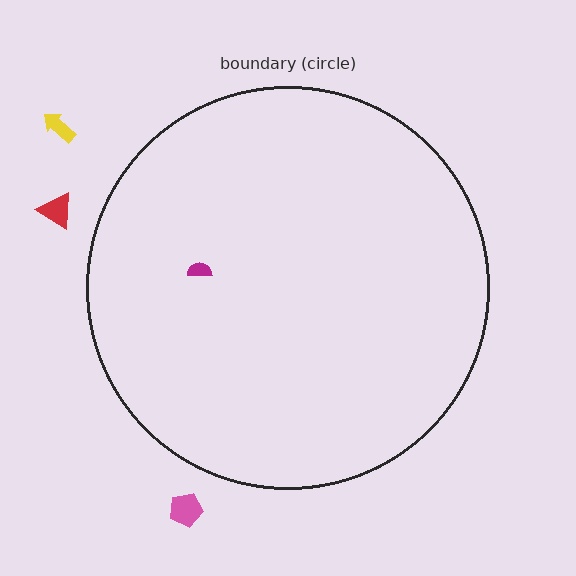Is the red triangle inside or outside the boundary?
Outside.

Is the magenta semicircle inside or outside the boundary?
Inside.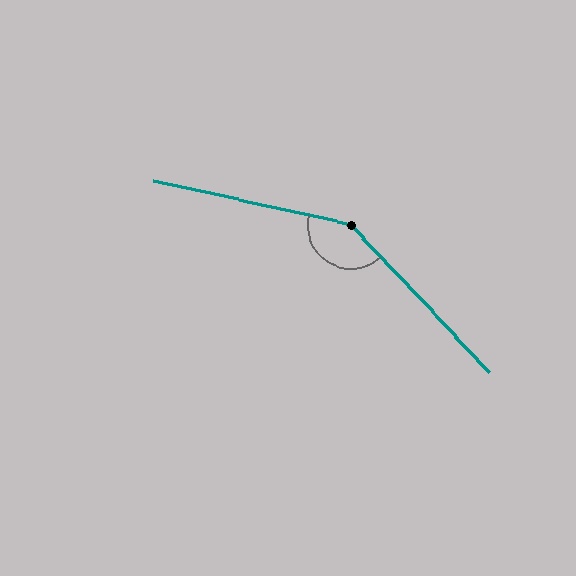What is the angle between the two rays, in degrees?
Approximately 145 degrees.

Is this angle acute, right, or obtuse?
It is obtuse.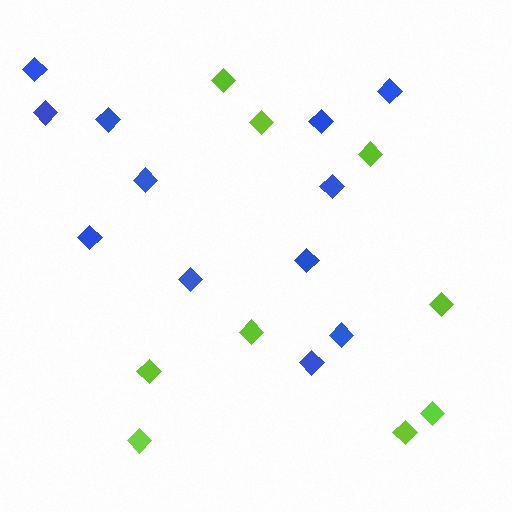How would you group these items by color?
There are 2 groups: one group of blue diamonds (12) and one group of lime diamonds (9).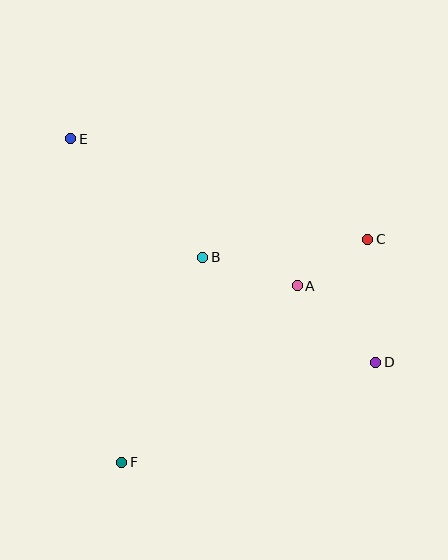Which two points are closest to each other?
Points A and C are closest to each other.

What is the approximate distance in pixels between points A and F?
The distance between A and F is approximately 249 pixels.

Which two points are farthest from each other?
Points D and E are farthest from each other.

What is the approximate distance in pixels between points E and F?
The distance between E and F is approximately 328 pixels.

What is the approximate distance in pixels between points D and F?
The distance between D and F is approximately 273 pixels.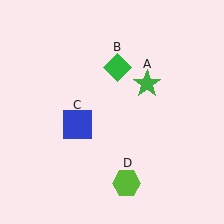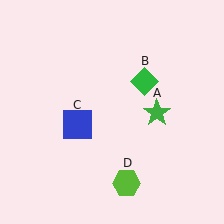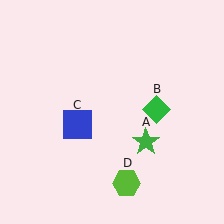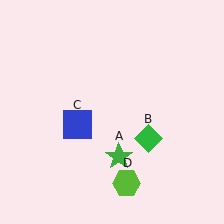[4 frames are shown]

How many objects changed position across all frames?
2 objects changed position: green star (object A), green diamond (object B).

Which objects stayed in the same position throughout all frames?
Blue square (object C) and lime hexagon (object D) remained stationary.